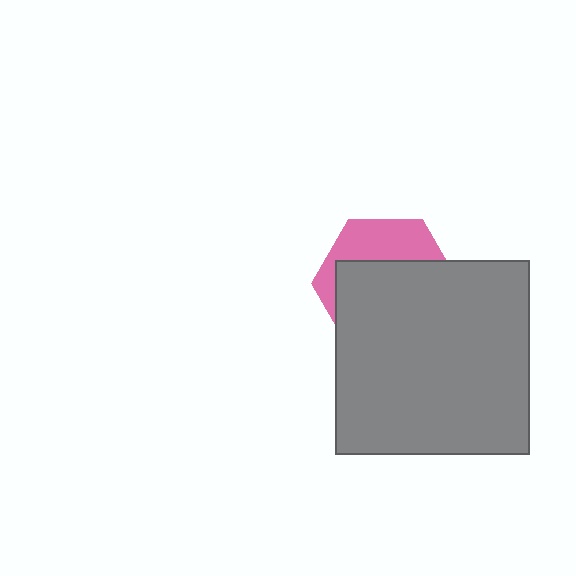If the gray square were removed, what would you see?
You would see the complete pink hexagon.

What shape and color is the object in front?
The object in front is a gray square.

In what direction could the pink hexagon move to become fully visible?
The pink hexagon could move up. That would shift it out from behind the gray square entirely.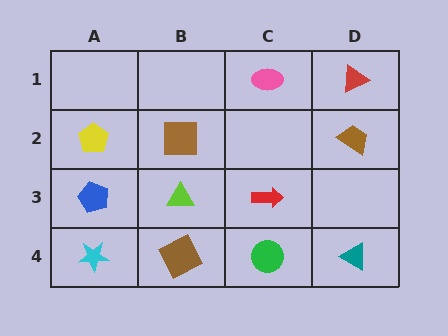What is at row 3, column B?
A lime triangle.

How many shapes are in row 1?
2 shapes.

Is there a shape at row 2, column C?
No, that cell is empty.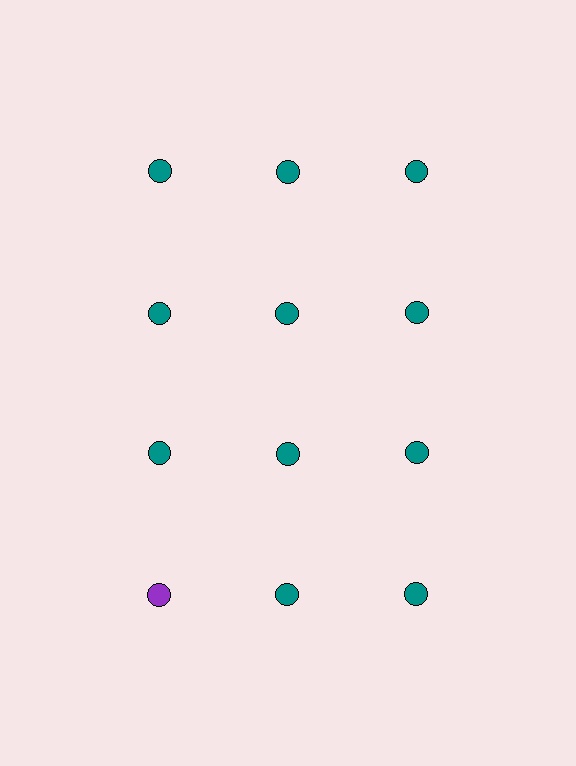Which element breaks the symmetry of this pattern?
The purple circle in the fourth row, leftmost column breaks the symmetry. All other shapes are teal circles.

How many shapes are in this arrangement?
There are 12 shapes arranged in a grid pattern.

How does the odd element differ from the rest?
It has a different color: purple instead of teal.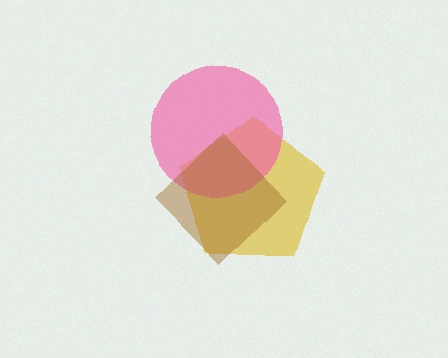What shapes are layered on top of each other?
The layered shapes are: a yellow pentagon, a pink circle, a brown diamond.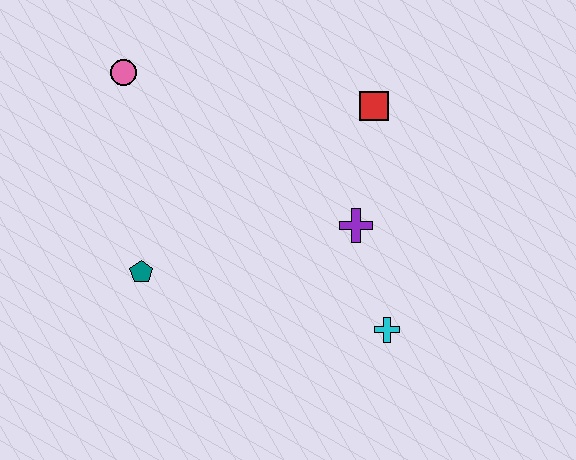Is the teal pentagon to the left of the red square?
Yes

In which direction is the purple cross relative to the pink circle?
The purple cross is to the right of the pink circle.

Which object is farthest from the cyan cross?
The pink circle is farthest from the cyan cross.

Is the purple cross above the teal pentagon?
Yes